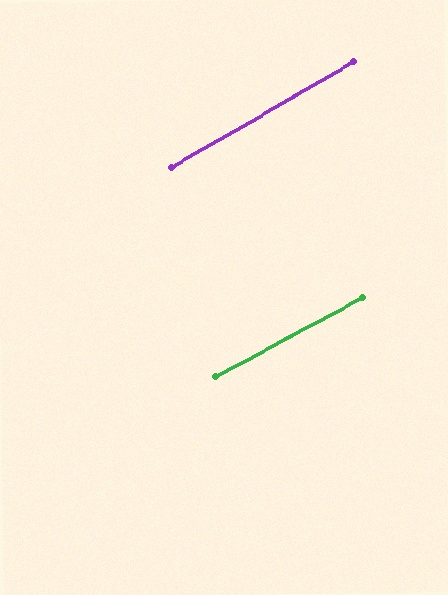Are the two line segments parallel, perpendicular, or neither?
Parallel — their directions differ by only 1.7°.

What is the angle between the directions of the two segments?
Approximately 2 degrees.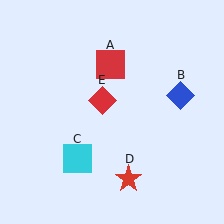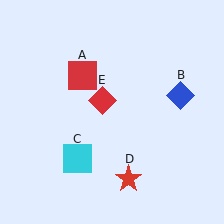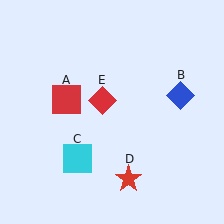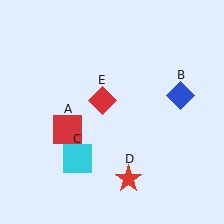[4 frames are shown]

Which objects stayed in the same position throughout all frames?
Blue diamond (object B) and cyan square (object C) and red star (object D) and red diamond (object E) remained stationary.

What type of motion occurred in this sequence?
The red square (object A) rotated counterclockwise around the center of the scene.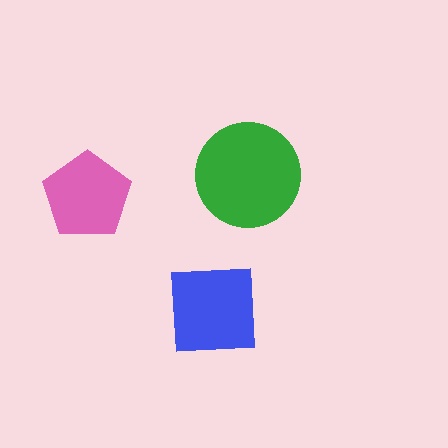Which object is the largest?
The green circle.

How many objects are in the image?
There are 3 objects in the image.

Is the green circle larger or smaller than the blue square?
Larger.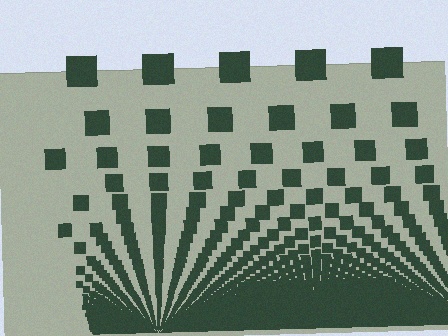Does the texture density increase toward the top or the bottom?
Density increases toward the bottom.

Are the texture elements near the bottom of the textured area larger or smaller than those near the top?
Smaller. The gradient is inverted — elements near the bottom are smaller and denser.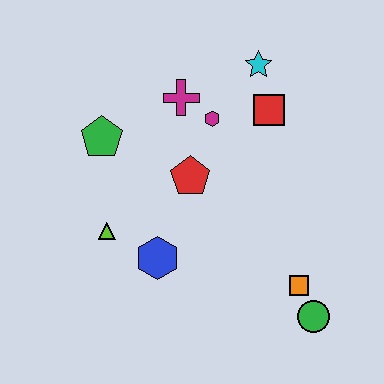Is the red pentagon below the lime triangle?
No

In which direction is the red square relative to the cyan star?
The red square is below the cyan star.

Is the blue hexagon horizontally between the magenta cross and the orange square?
No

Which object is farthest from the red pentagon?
The green circle is farthest from the red pentagon.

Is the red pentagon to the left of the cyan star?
Yes